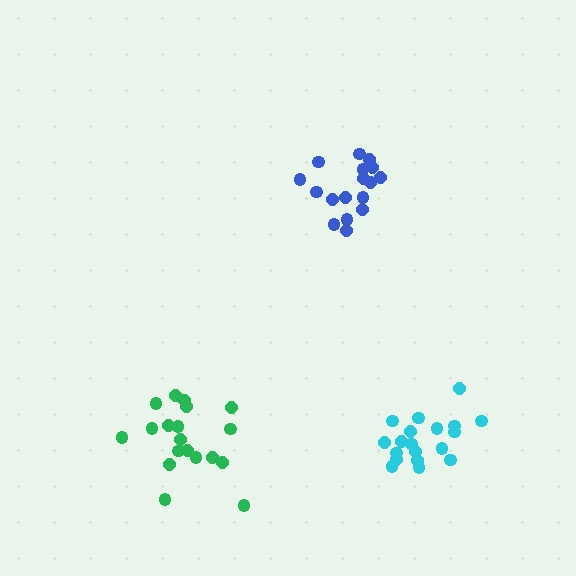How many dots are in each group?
Group 1: 17 dots, Group 2: 19 dots, Group 3: 19 dots (55 total).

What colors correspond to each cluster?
The clusters are colored: blue, green, cyan.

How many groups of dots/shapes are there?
There are 3 groups.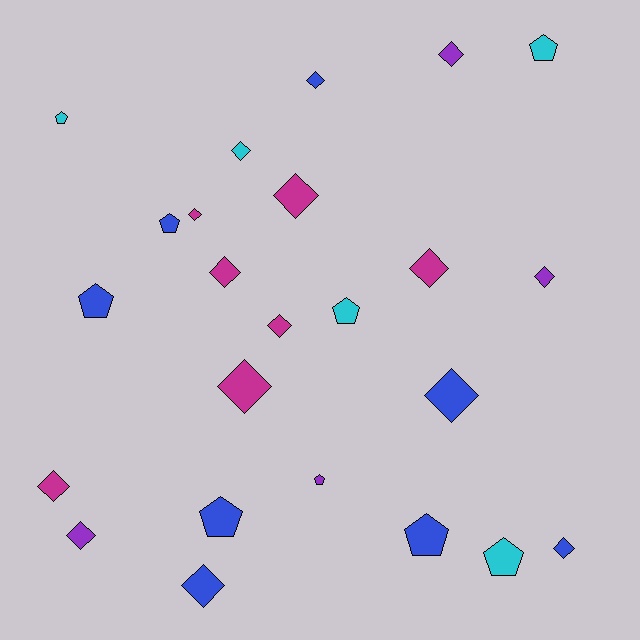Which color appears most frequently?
Blue, with 8 objects.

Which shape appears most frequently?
Diamond, with 15 objects.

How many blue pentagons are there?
There are 4 blue pentagons.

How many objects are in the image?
There are 24 objects.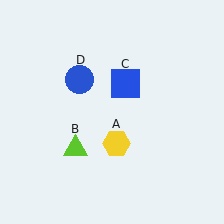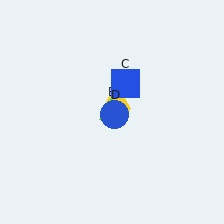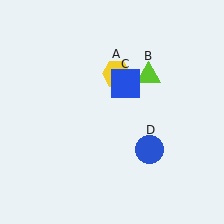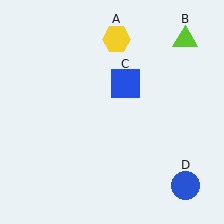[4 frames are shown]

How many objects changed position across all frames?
3 objects changed position: yellow hexagon (object A), lime triangle (object B), blue circle (object D).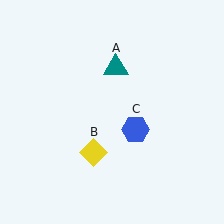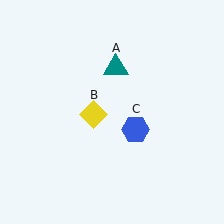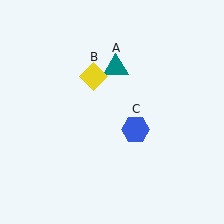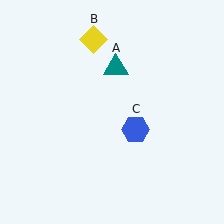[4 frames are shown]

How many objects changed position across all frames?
1 object changed position: yellow diamond (object B).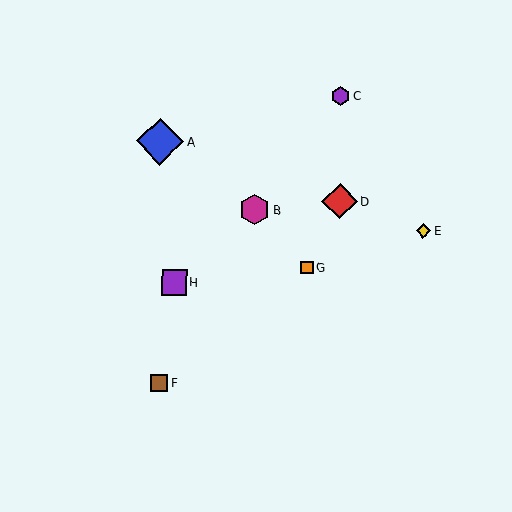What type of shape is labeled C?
Shape C is a purple hexagon.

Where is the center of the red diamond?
The center of the red diamond is at (340, 201).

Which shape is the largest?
The blue diamond (labeled A) is the largest.